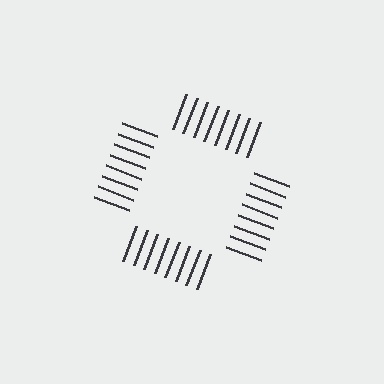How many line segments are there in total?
32 — 8 along each of the 4 edges.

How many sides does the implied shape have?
4 sides — the line-ends trace a square.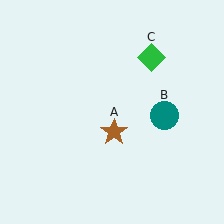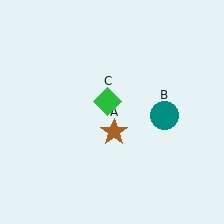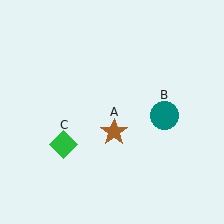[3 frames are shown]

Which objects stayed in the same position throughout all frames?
Brown star (object A) and teal circle (object B) remained stationary.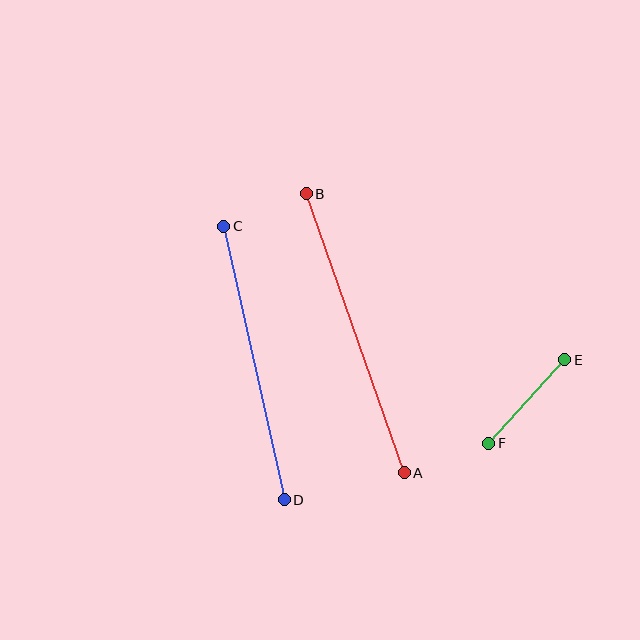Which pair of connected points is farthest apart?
Points A and B are farthest apart.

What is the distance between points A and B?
The distance is approximately 296 pixels.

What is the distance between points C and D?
The distance is approximately 280 pixels.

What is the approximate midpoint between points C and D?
The midpoint is at approximately (254, 363) pixels.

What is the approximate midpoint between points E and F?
The midpoint is at approximately (527, 401) pixels.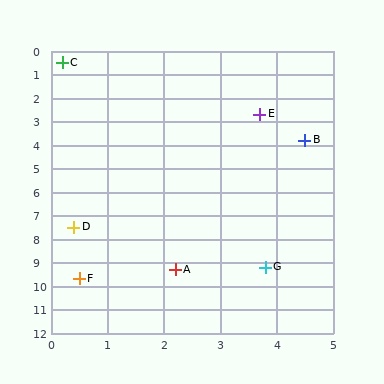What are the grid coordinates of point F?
Point F is at approximately (0.5, 9.7).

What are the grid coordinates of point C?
Point C is at approximately (0.2, 0.5).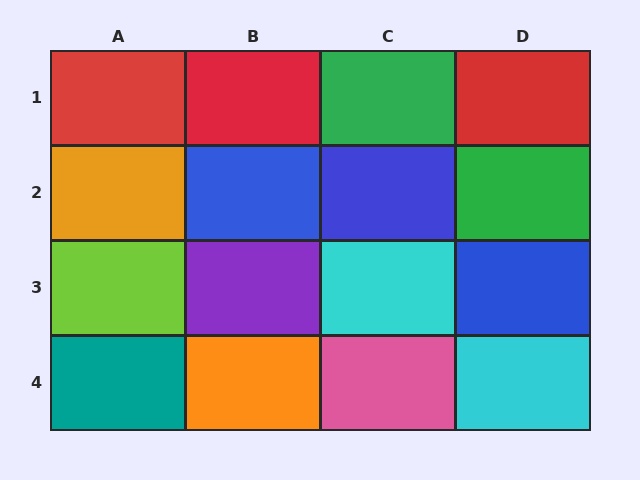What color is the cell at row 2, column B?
Blue.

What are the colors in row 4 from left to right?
Teal, orange, pink, cyan.